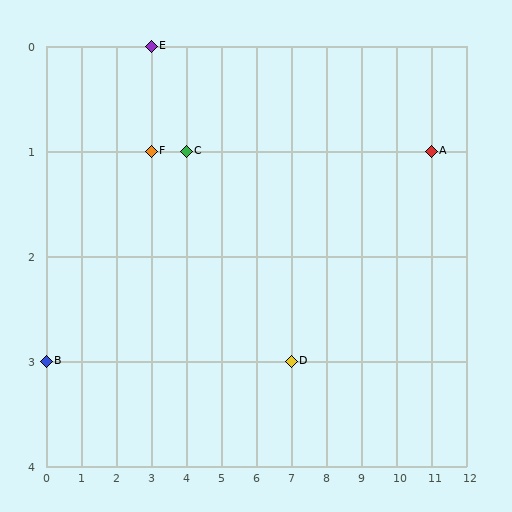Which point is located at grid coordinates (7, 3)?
Point D is at (7, 3).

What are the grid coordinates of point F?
Point F is at grid coordinates (3, 1).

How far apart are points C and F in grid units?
Points C and F are 1 column apart.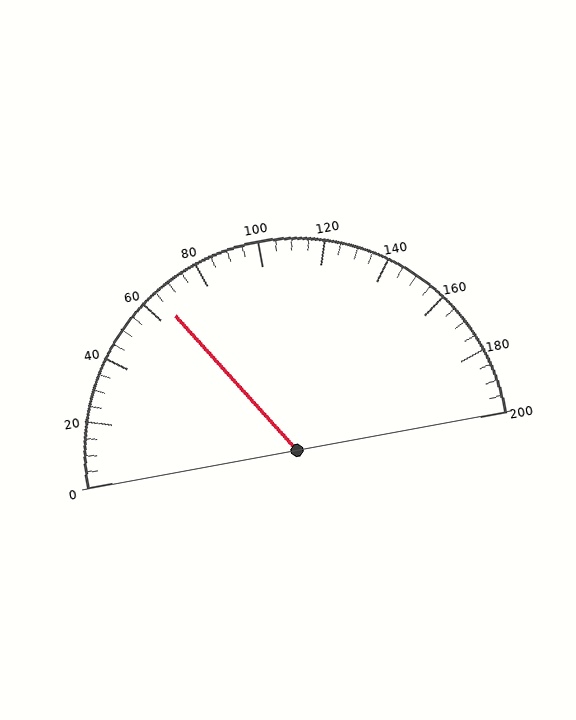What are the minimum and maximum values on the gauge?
The gauge ranges from 0 to 200.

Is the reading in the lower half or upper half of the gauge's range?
The reading is in the lower half of the range (0 to 200).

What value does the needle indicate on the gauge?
The needle indicates approximately 65.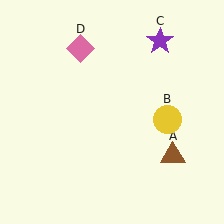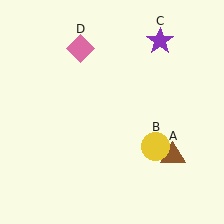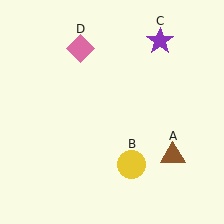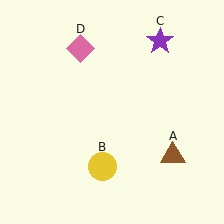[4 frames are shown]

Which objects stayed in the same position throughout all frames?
Brown triangle (object A) and purple star (object C) and pink diamond (object D) remained stationary.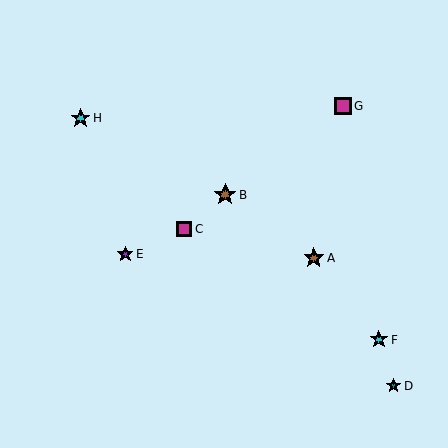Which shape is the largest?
The brown star (labeled B) is the largest.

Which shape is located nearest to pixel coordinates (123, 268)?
The purple star (labeled E) at (125, 254) is nearest to that location.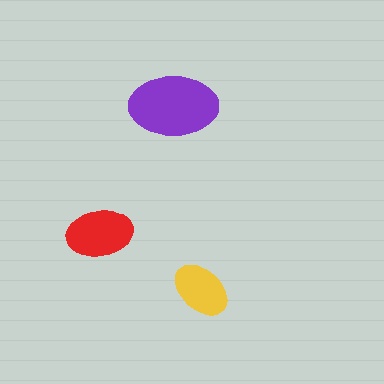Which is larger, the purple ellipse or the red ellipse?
The purple one.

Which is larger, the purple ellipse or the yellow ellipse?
The purple one.